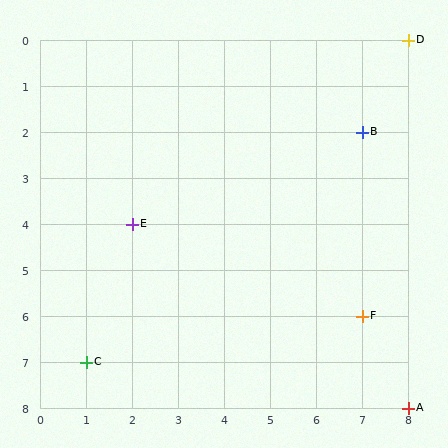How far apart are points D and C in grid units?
Points D and C are 7 columns and 7 rows apart (about 9.9 grid units diagonally).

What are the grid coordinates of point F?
Point F is at grid coordinates (7, 6).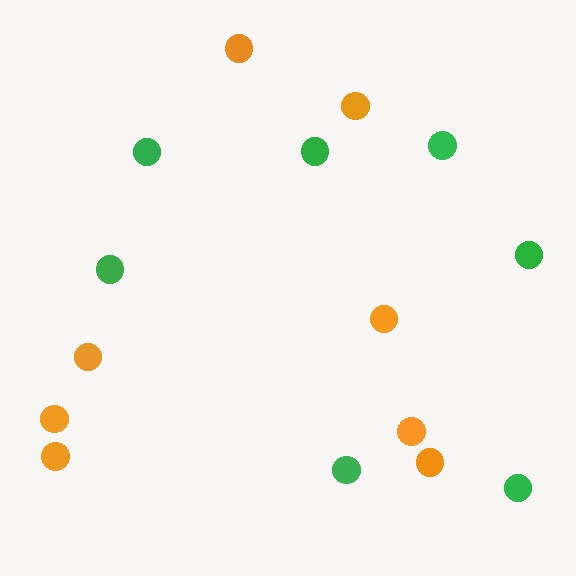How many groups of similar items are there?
There are 2 groups: one group of orange circles (8) and one group of green circles (7).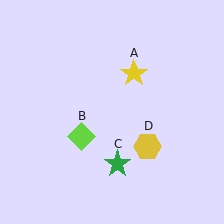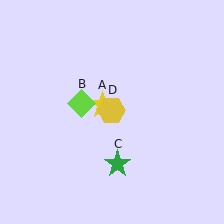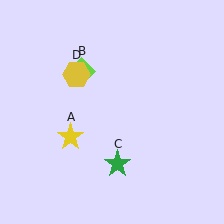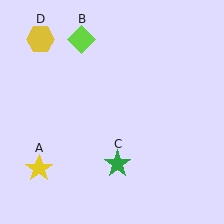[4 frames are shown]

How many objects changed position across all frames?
3 objects changed position: yellow star (object A), lime diamond (object B), yellow hexagon (object D).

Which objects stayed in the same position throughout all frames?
Green star (object C) remained stationary.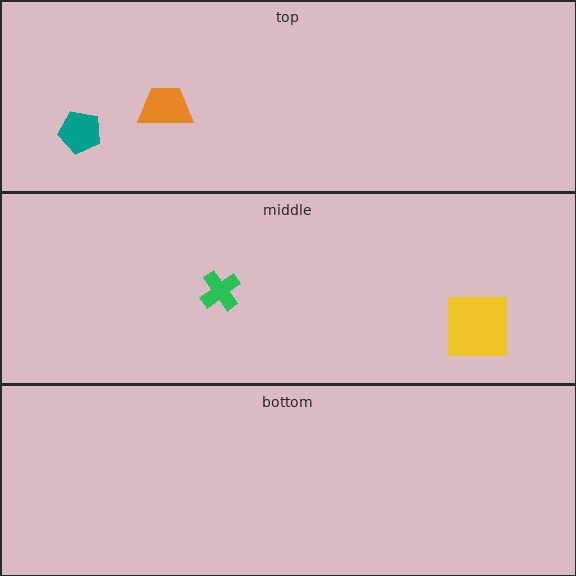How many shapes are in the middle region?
2.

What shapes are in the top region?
The orange trapezoid, the teal pentagon.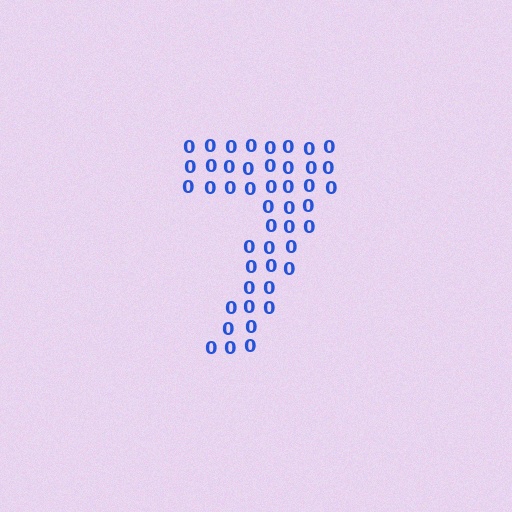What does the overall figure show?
The overall figure shows the digit 7.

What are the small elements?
The small elements are digit 0's.